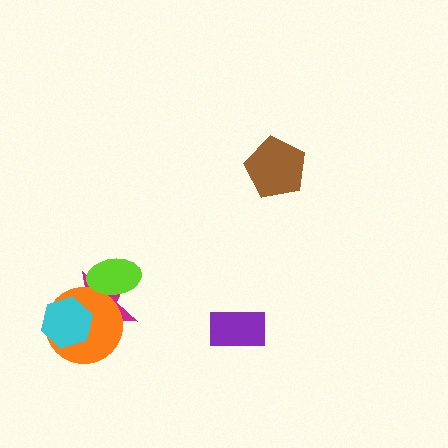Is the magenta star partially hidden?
Yes, it is partially covered by another shape.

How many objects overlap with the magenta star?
3 objects overlap with the magenta star.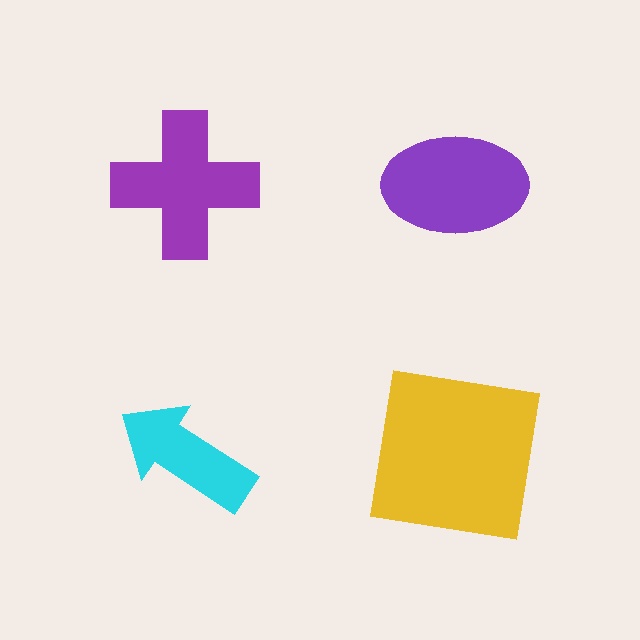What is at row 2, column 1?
A cyan arrow.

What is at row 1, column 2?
A purple ellipse.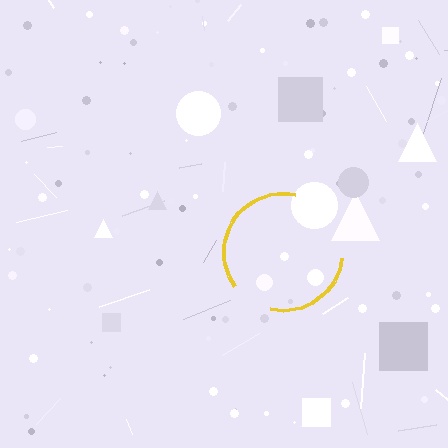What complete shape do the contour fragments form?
The contour fragments form a circle.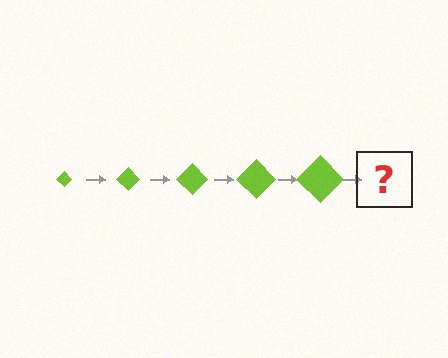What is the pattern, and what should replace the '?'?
The pattern is that the diamond gets progressively larger each step. The '?' should be a lime diamond, larger than the previous one.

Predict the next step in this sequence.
The next step is a lime diamond, larger than the previous one.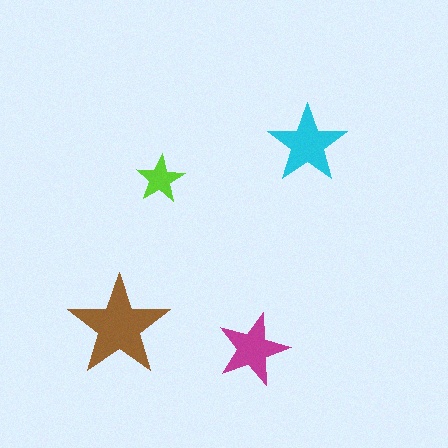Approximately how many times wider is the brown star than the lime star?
About 2 times wider.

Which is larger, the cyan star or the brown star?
The brown one.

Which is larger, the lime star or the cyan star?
The cyan one.